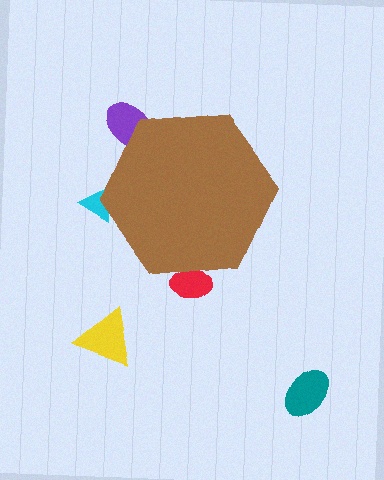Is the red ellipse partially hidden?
Yes, the red ellipse is partially hidden behind the brown hexagon.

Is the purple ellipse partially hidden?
Yes, the purple ellipse is partially hidden behind the brown hexagon.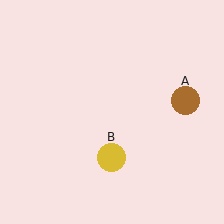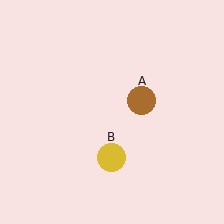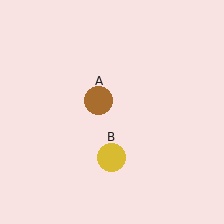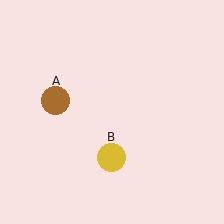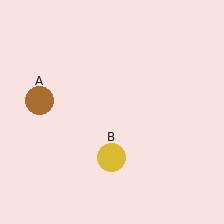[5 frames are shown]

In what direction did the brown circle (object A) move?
The brown circle (object A) moved left.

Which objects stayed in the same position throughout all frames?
Yellow circle (object B) remained stationary.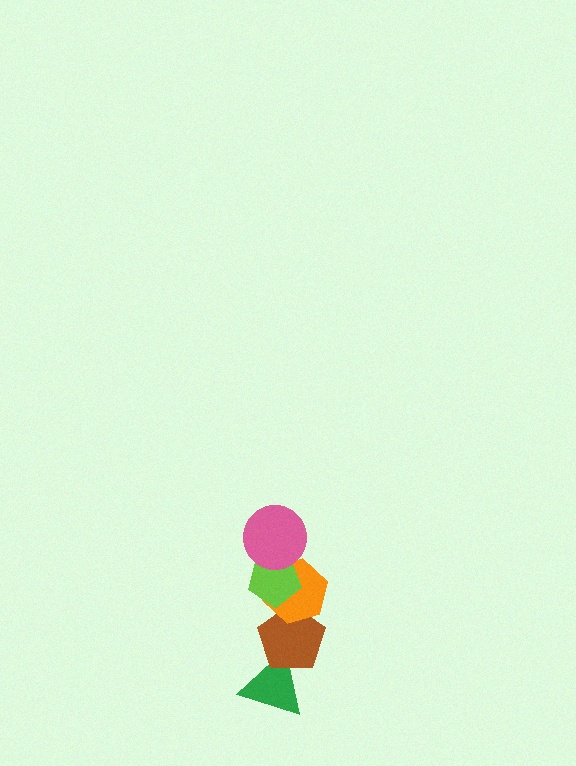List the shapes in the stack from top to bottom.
From top to bottom: the pink circle, the lime pentagon, the orange hexagon, the brown pentagon, the green triangle.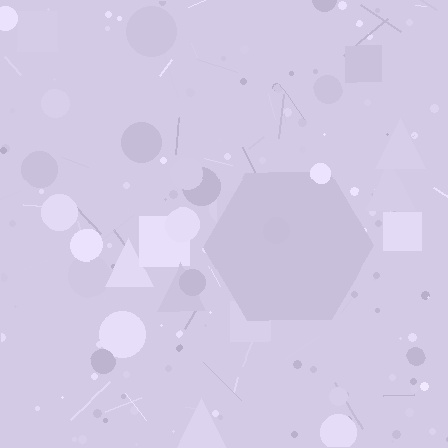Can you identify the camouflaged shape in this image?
The camouflaged shape is a hexagon.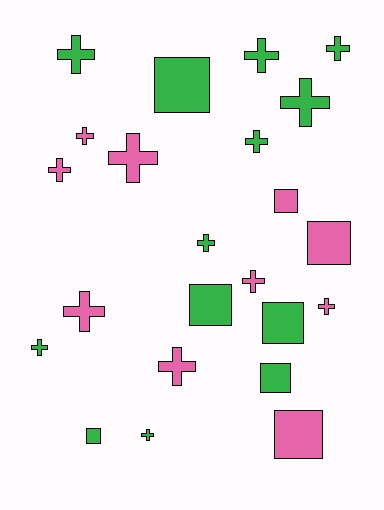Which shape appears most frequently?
Cross, with 15 objects.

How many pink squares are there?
There are 3 pink squares.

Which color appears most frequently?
Green, with 13 objects.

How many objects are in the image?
There are 23 objects.